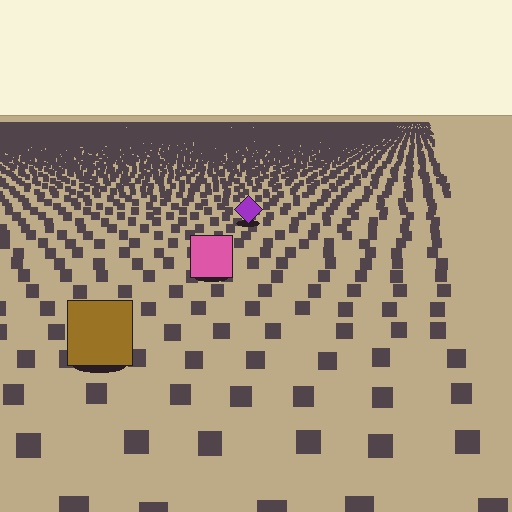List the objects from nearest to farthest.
From nearest to farthest: the brown square, the pink square, the purple diamond.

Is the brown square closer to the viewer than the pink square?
Yes. The brown square is closer — you can tell from the texture gradient: the ground texture is coarser near it.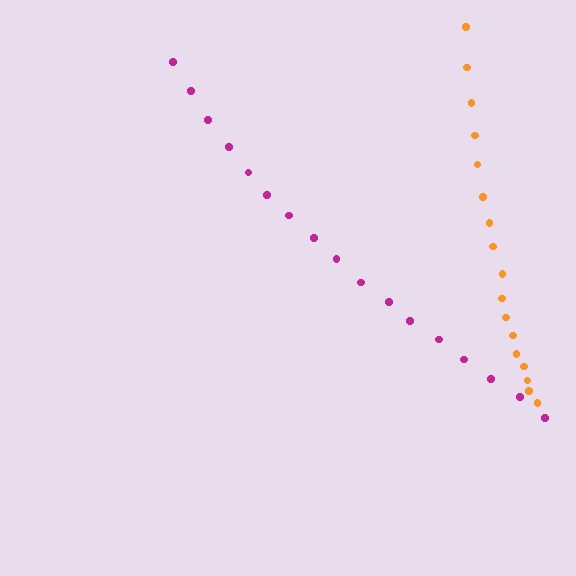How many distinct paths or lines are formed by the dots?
There are 2 distinct paths.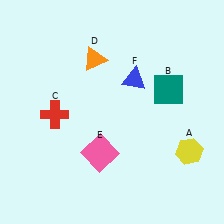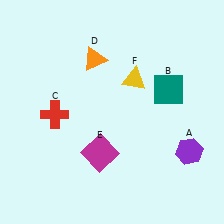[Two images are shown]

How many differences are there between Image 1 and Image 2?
There are 3 differences between the two images.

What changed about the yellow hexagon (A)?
In Image 1, A is yellow. In Image 2, it changed to purple.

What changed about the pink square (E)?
In Image 1, E is pink. In Image 2, it changed to magenta.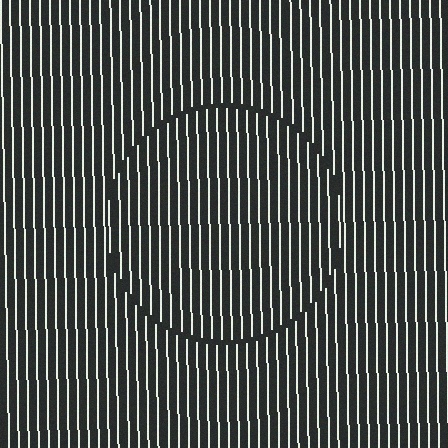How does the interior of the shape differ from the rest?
The interior of the shape contains the same grating, shifted by half a period — the contour is defined by the phase discontinuity where line-ends from the inner and outer gratings abut.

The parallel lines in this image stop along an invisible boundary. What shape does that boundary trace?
An illusory circle. The interior of the shape contains the same grating, shifted by half a period — the contour is defined by the phase discontinuity where line-ends from the inner and outer gratings abut.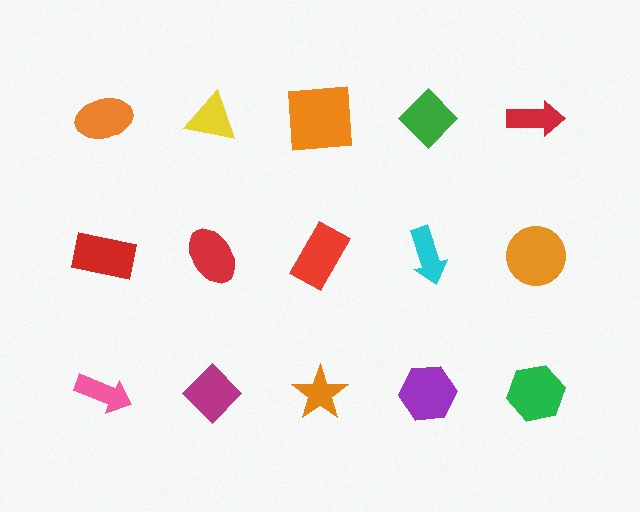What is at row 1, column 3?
An orange square.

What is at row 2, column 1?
A red rectangle.